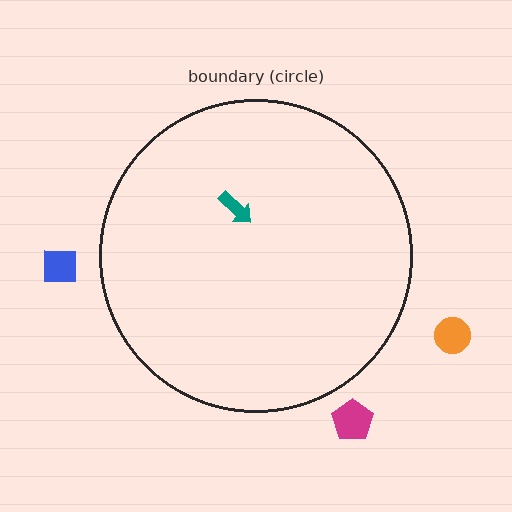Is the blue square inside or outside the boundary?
Outside.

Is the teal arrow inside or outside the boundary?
Inside.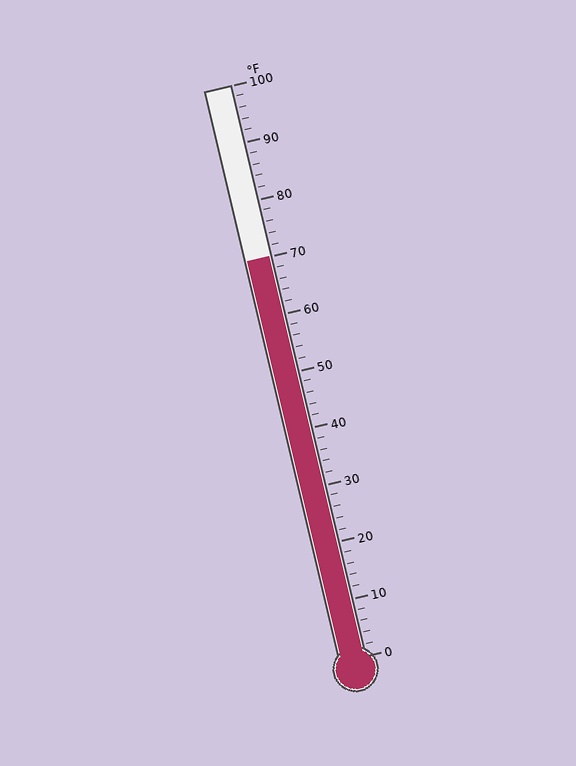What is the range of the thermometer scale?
The thermometer scale ranges from 0°F to 100°F.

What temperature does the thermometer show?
The thermometer shows approximately 70°F.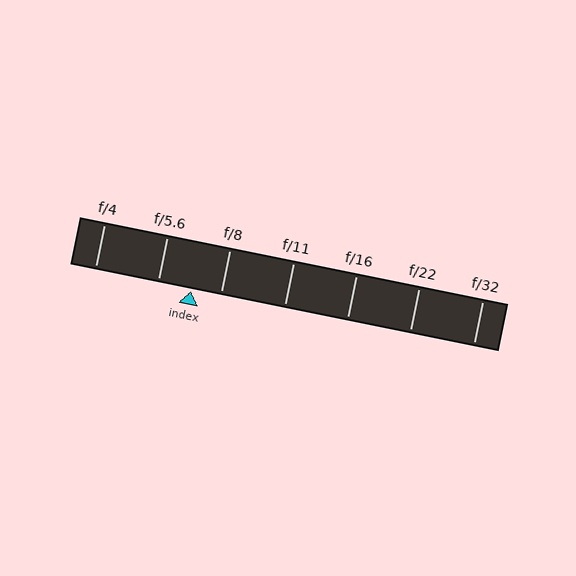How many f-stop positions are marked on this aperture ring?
There are 7 f-stop positions marked.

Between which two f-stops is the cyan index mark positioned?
The index mark is between f/5.6 and f/8.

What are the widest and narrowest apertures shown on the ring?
The widest aperture shown is f/4 and the narrowest is f/32.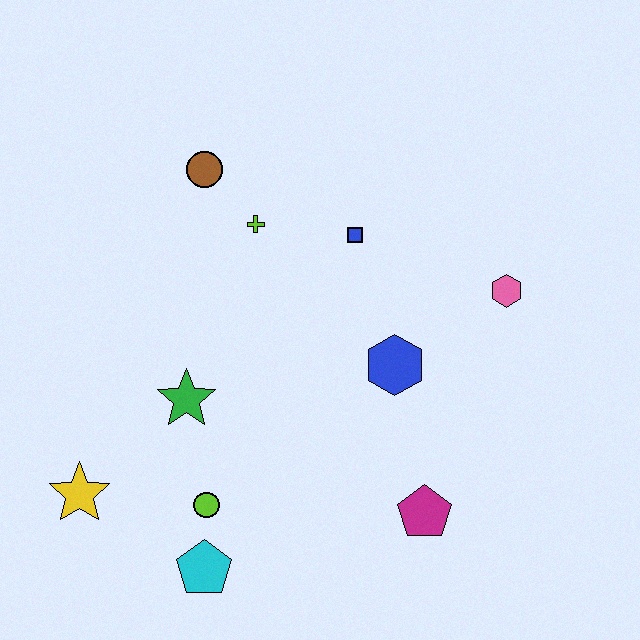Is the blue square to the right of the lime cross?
Yes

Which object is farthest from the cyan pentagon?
The pink hexagon is farthest from the cyan pentagon.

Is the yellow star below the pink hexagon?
Yes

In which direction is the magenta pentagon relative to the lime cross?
The magenta pentagon is below the lime cross.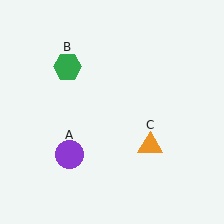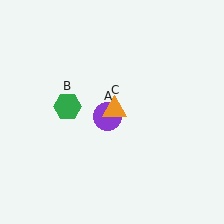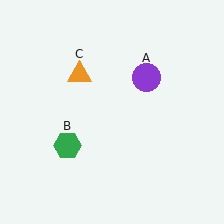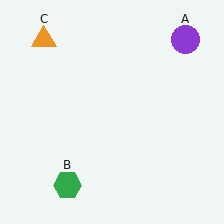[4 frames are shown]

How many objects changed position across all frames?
3 objects changed position: purple circle (object A), green hexagon (object B), orange triangle (object C).